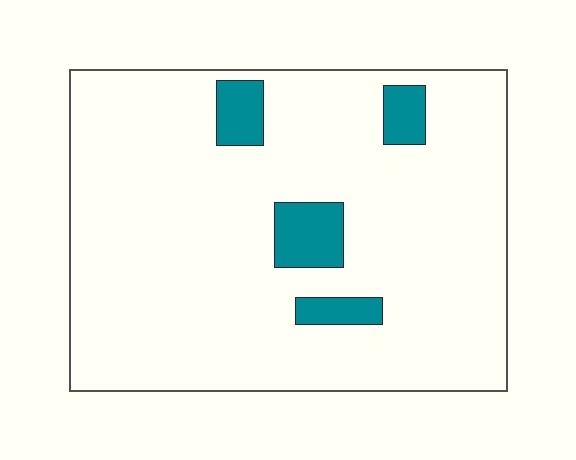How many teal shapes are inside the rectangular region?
4.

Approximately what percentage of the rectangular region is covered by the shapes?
Approximately 10%.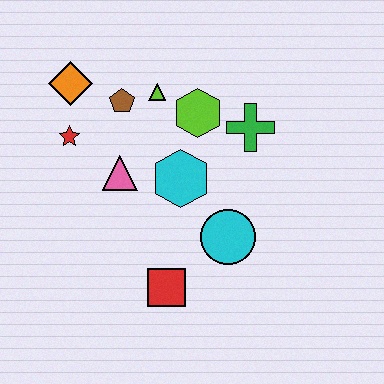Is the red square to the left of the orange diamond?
No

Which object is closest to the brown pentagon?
The lime triangle is closest to the brown pentagon.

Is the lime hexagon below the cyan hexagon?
No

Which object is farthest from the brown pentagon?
The red square is farthest from the brown pentagon.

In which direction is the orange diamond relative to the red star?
The orange diamond is above the red star.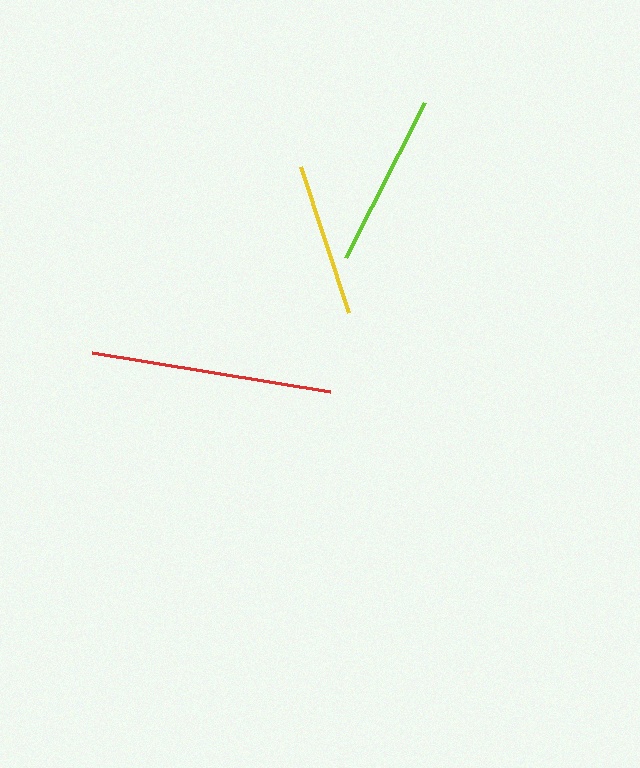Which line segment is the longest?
The red line is the longest at approximately 241 pixels.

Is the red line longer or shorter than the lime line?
The red line is longer than the lime line.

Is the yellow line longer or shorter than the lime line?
The lime line is longer than the yellow line.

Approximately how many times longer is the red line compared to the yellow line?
The red line is approximately 1.6 times the length of the yellow line.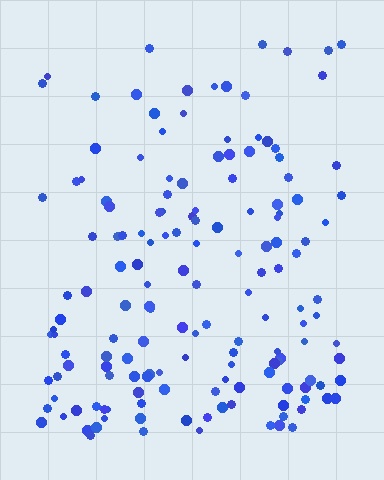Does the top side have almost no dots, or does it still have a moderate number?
Still a moderate number, just noticeably fewer than the bottom.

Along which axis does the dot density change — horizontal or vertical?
Vertical.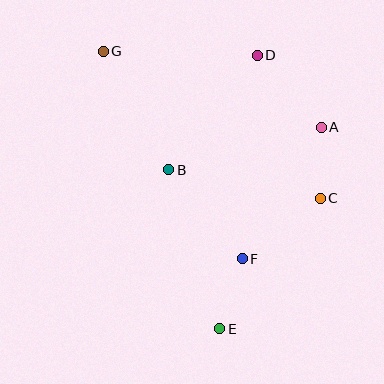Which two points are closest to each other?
Points A and C are closest to each other.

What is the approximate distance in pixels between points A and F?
The distance between A and F is approximately 153 pixels.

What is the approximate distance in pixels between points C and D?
The distance between C and D is approximately 156 pixels.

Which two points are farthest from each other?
Points E and G are farthest from each other.